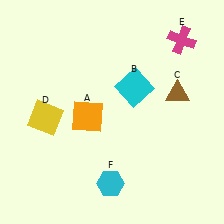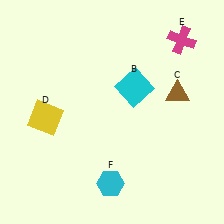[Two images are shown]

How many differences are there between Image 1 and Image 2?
There is 1 difference between the two images.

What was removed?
The orange square (A) was removed in Image 2.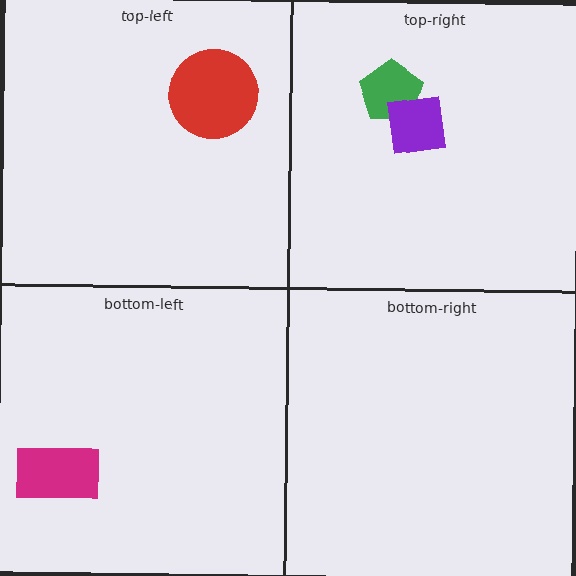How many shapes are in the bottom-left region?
1.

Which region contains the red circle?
The top-left region.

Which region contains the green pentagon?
The top-right region.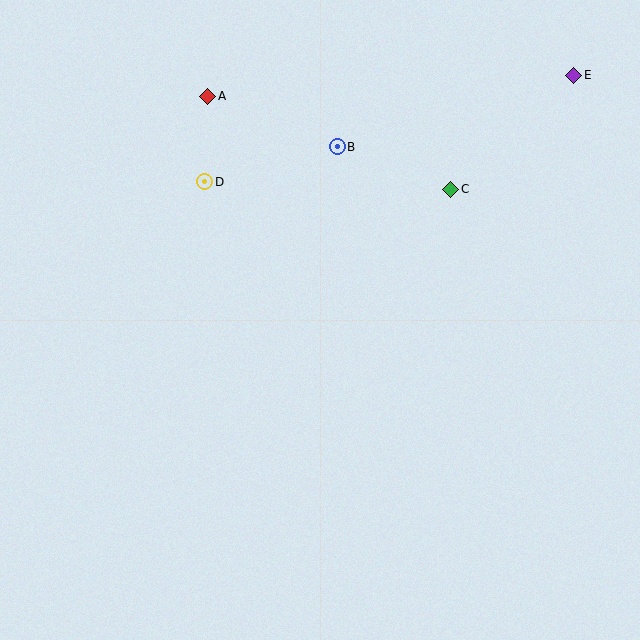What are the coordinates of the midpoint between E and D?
The midpoint between E and D is at (389, 129).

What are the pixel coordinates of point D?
Point D is at (205, 182).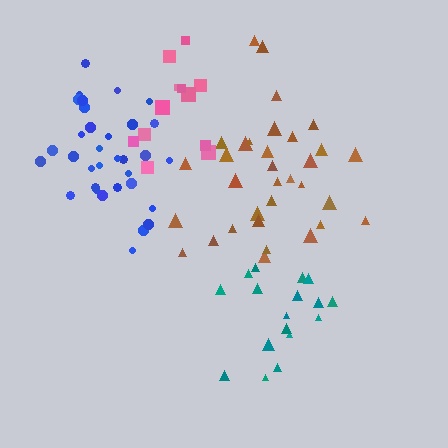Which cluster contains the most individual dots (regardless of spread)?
Brown (34).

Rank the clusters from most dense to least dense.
blue, brown, teal, pink.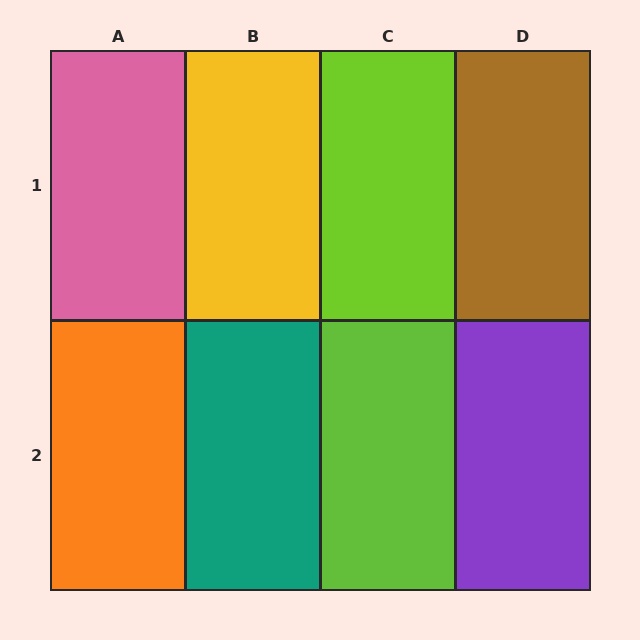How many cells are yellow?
1 cell is yellow.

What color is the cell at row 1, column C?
Lime.